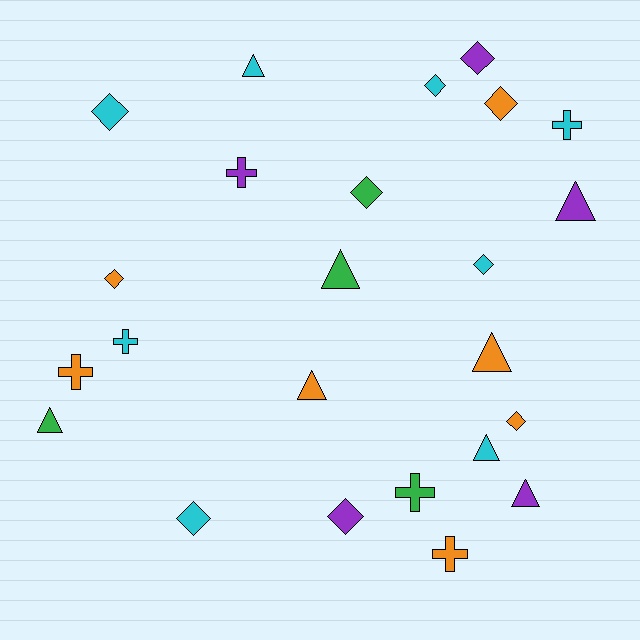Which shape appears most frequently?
Diamond, with 10 objects.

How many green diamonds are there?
There is 1 green diamond.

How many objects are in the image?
There are 24 objects.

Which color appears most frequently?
Cyan, with 8 objects.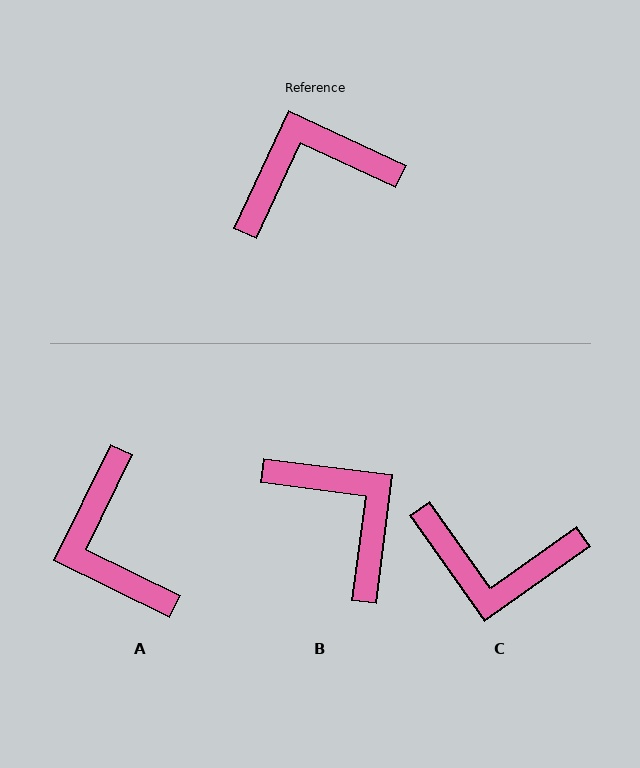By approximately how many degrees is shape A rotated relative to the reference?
Approximately 89 degrees counter-clockwise.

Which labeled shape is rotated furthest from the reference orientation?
C, about 150 degrees away.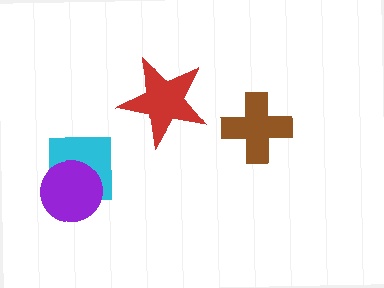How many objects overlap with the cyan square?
1 object overlaps with the cyan square.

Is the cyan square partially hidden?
Yes, it is partially covered by another shape.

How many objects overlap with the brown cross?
0 objects overlap with the brown cross.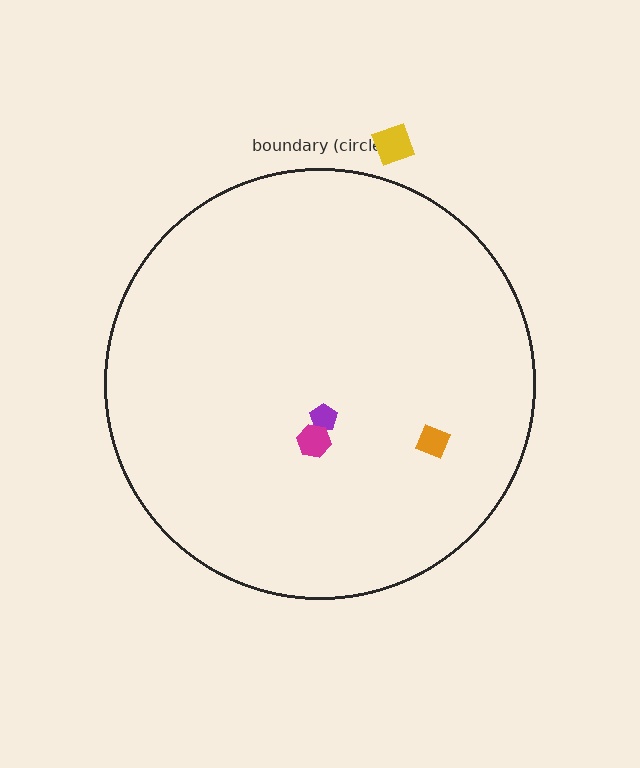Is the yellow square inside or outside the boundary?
Outside.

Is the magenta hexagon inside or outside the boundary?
Inside.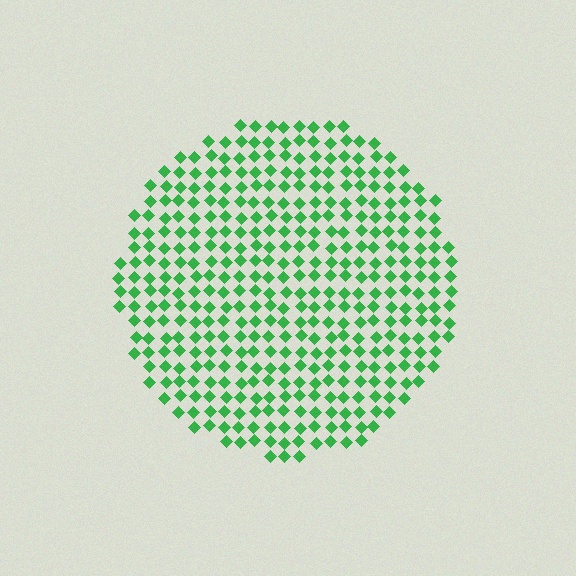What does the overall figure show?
The overall figure shows a circle.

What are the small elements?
The small elements are diamonds.